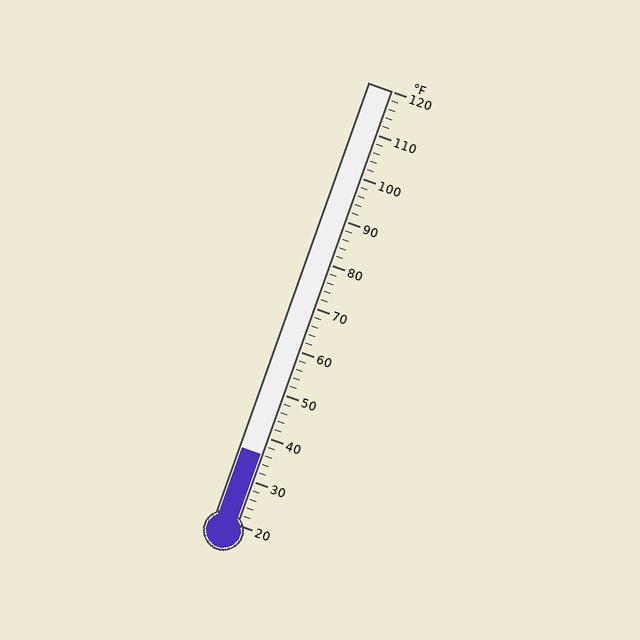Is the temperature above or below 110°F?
The temperature is below 110°F.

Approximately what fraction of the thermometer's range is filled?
The thermometer is filled to approximately 15% of its range.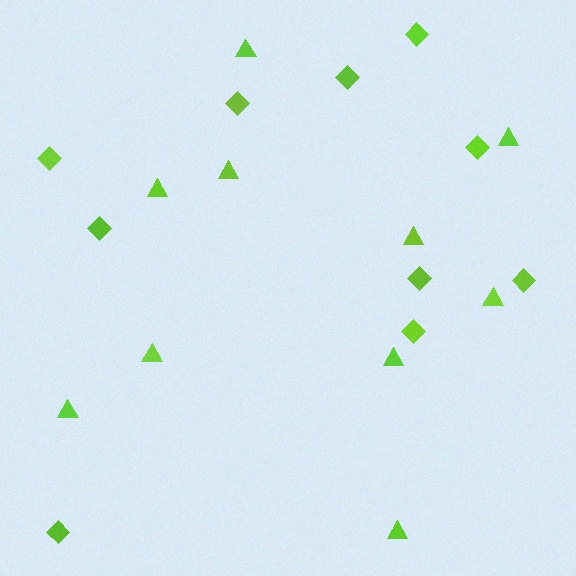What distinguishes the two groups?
There are 2 groups: one group of diamonds (10) and one group of triangles (10).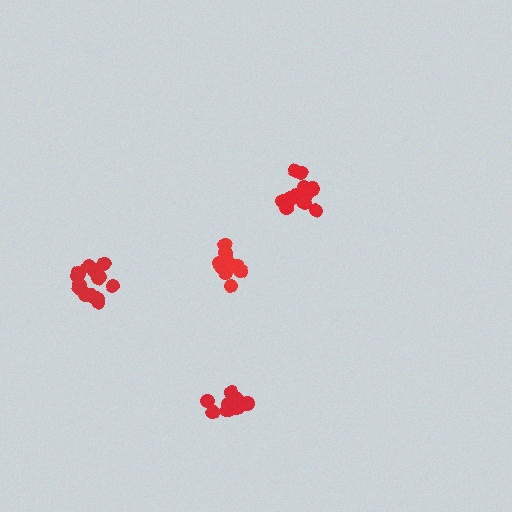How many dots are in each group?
Group 1: 13 dots, Group 2: 14 dots, Group 3: 9 dots, Group 4: 14 dots (50 total).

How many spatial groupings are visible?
There are 4 spatial groupings.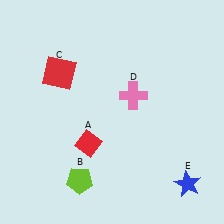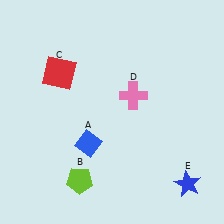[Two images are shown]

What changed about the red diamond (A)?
In Image 1, A is red. In Image 2, it changed to blue.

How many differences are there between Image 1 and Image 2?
There is 1 difference between the two images.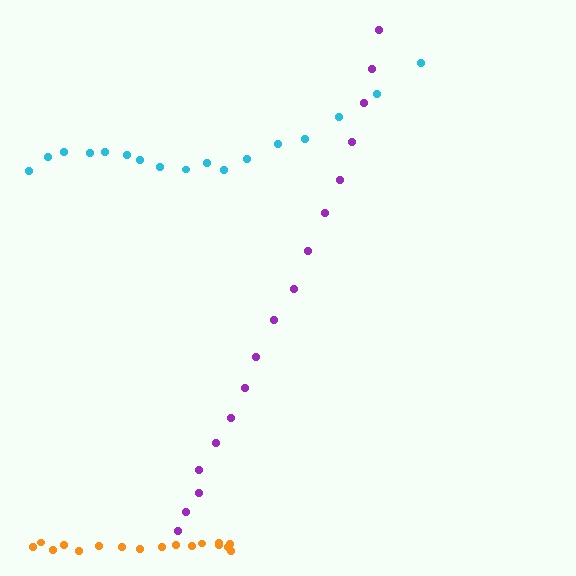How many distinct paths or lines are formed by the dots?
There are 3 distinct paths.